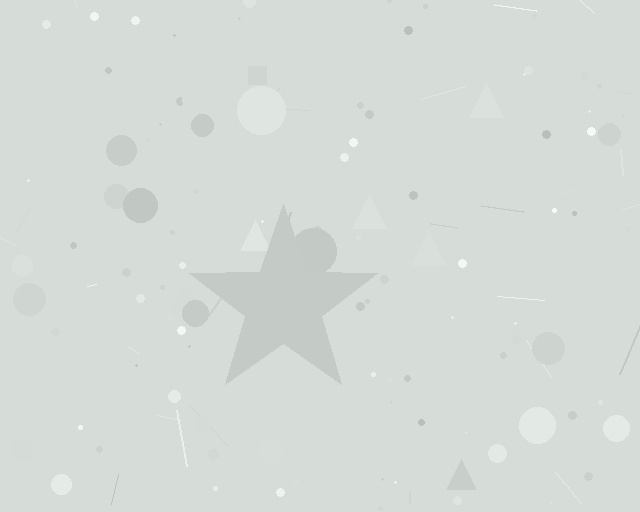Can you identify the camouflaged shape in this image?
The camouflaged shape is a star.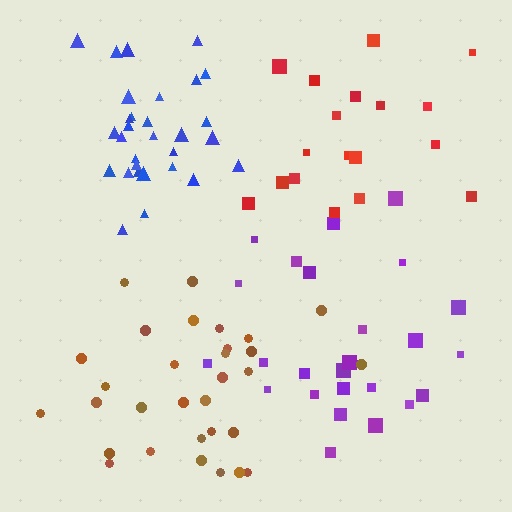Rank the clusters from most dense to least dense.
blue, brown, purple, red.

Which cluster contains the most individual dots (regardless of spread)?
Brown (31).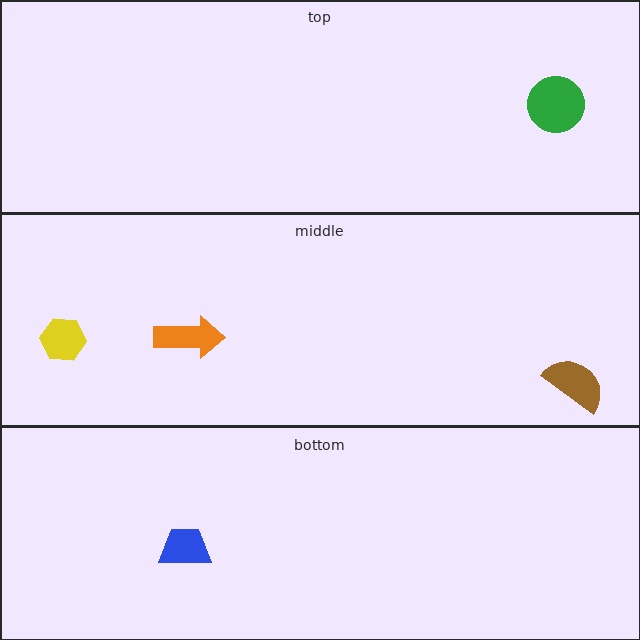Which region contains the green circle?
The top region.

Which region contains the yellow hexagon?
The middle region.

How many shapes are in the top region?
1.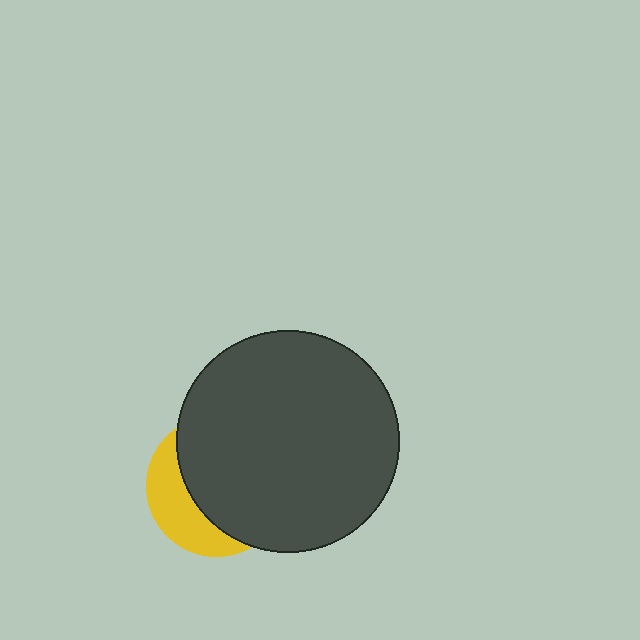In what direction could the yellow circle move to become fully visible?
The yellow circle could move left. That would shift it out from behind the dark gray circle entirely.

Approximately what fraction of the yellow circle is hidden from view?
Roughly 68% of the yellow circle is hidden behind the dark gray circle.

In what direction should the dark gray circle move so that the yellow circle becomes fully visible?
The dark gray circle should move right. That is the shortest direction to clear the overlap and leave the yellow circle fully visible.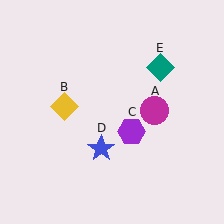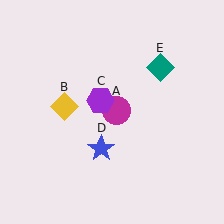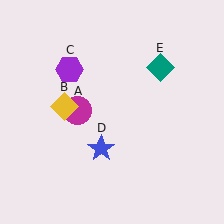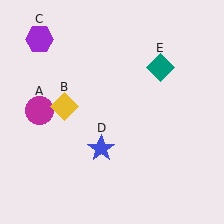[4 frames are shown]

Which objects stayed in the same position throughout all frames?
Yellow diamond (object B) and blue star (object D) and teal diamond (object E) remained stationary.